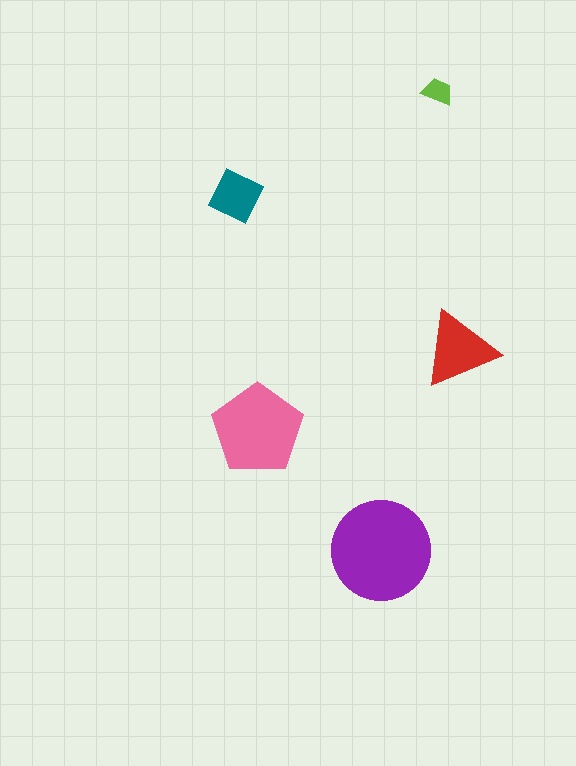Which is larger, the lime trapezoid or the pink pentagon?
The pink pentagon.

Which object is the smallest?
The lime trapezoid.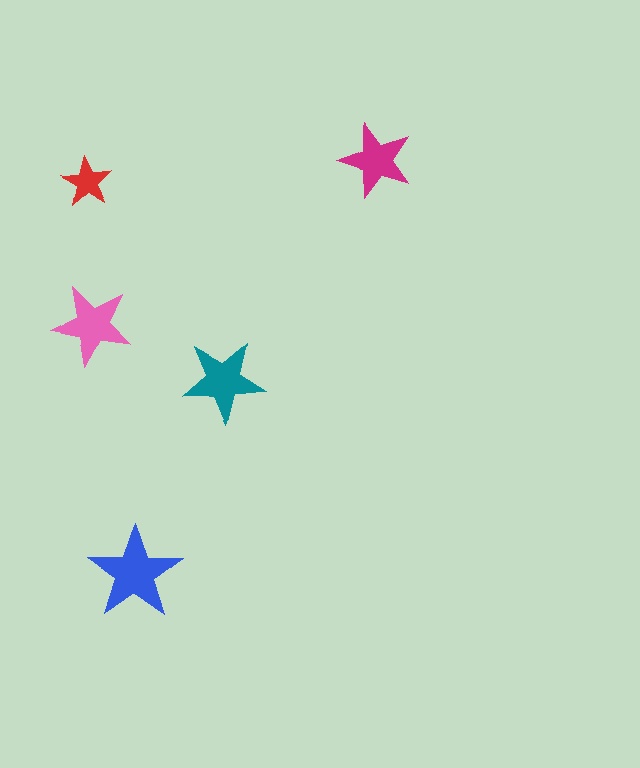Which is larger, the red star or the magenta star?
The magenta one.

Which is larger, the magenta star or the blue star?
The blue one.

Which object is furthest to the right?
The magenta star is rightmost.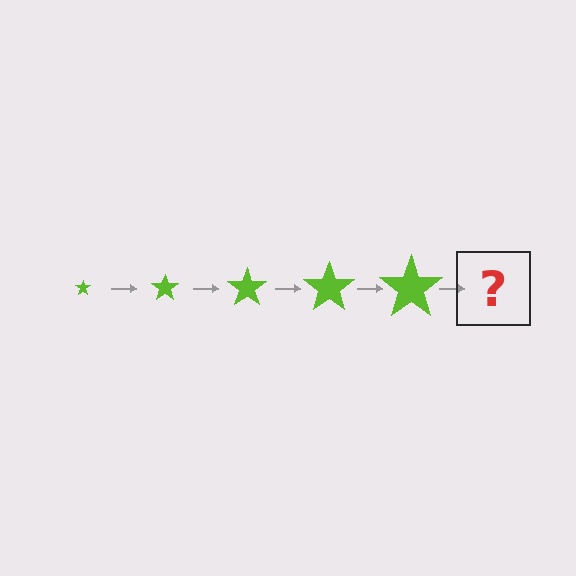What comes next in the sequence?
The next element should be a lime star, larger than the previous one.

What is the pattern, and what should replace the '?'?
The pattern is that the star gets progressively larger each step. The '?' should be a lime star, larger than the previous one.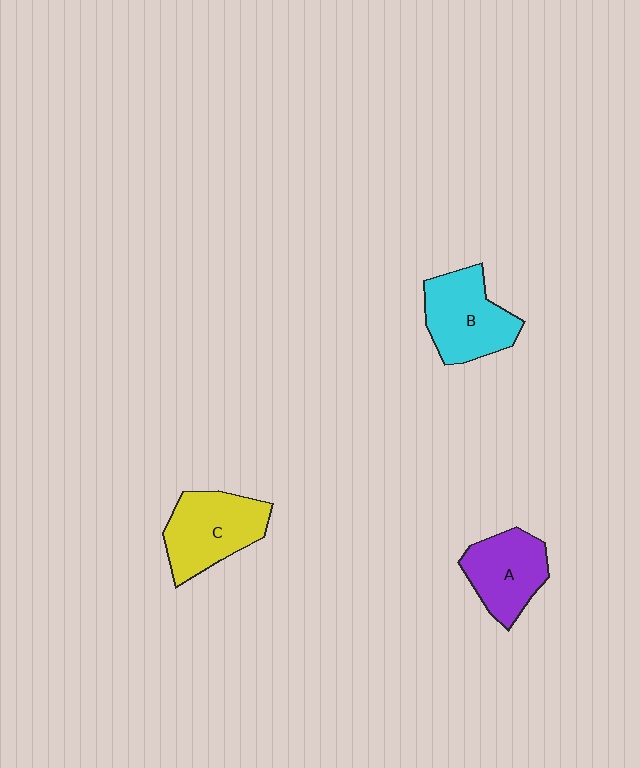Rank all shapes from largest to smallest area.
From largest to smallest: C (yellow), B (cyan), A (purple).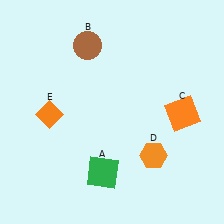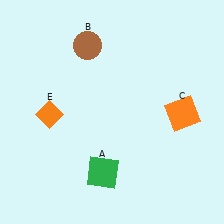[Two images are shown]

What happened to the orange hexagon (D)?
The orange hexagon (D) was removed in Image 2. It was in the bottom-right area of Image 1.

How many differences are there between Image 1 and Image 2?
There is 1 difference between the two images.